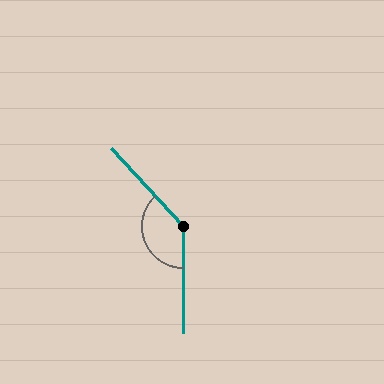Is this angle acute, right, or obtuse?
It is obtuse.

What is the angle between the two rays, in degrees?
Approximately 137 degrees.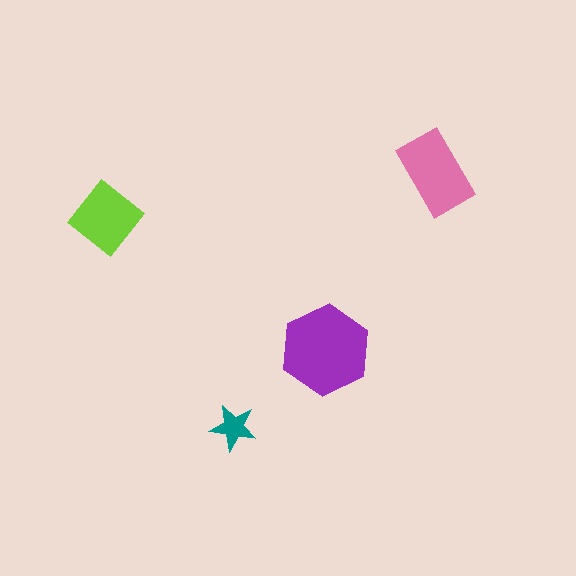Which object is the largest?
The purple hexagon.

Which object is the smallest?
The teal star.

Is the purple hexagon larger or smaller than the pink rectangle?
Larger.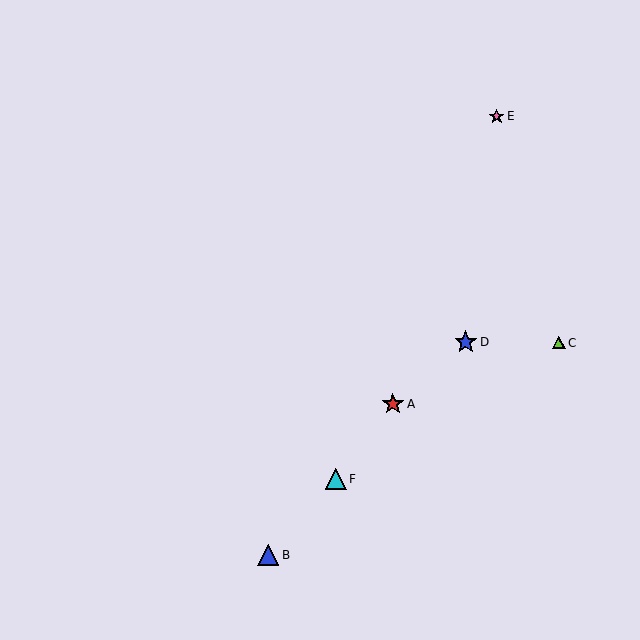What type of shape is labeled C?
Shape C is a lime triangle.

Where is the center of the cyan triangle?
The center of the cyan triangle is at (336, 479).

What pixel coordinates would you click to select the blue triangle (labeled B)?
Click at (268, 555) to select the blue triangle B.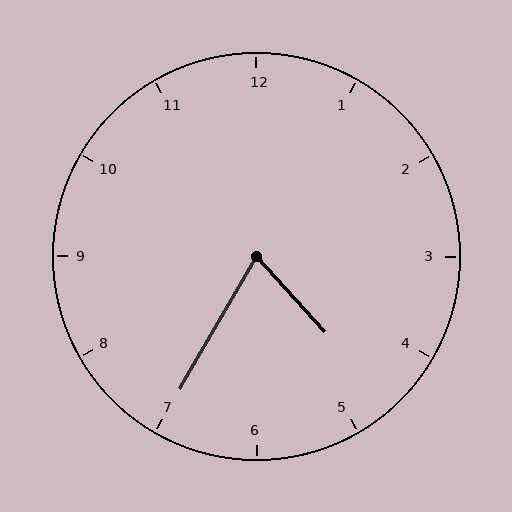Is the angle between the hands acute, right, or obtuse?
It is acute.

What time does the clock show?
4:35.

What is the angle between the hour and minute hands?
Approximately 72 degrees.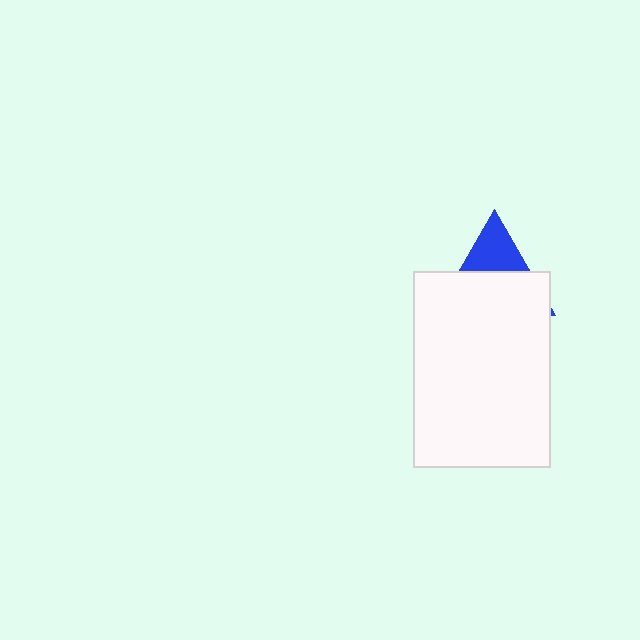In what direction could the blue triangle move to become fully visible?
The blue triangle could move up. That would shift it out from behind the white rectangle entirely.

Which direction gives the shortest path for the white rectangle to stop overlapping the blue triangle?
Moving down gives the shortest separation.